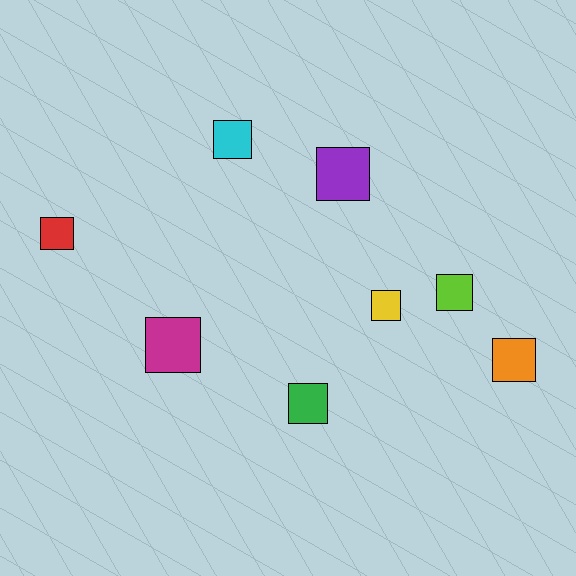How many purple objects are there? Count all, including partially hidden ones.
There is 1 purple object.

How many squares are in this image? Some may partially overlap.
There are 8 squares.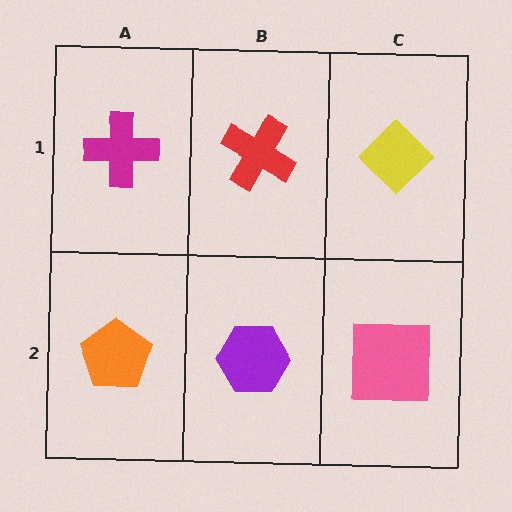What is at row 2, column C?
A pink square.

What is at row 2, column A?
An orange pentagon.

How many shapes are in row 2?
3 shapes.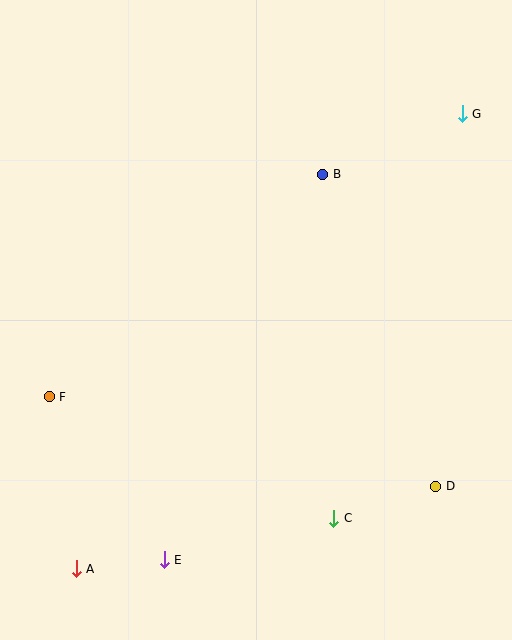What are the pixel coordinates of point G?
Point G is at (462, 114).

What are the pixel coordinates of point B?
Point B is at (323, 174).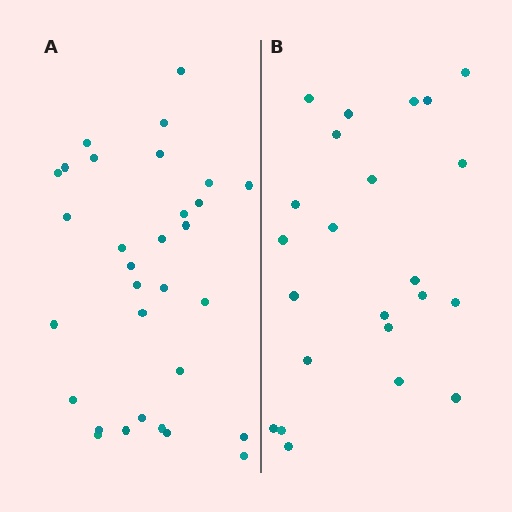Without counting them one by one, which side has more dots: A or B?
Region A (the left region) has more dots.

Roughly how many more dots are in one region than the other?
Region A has roughly 8 or so more dots than region B.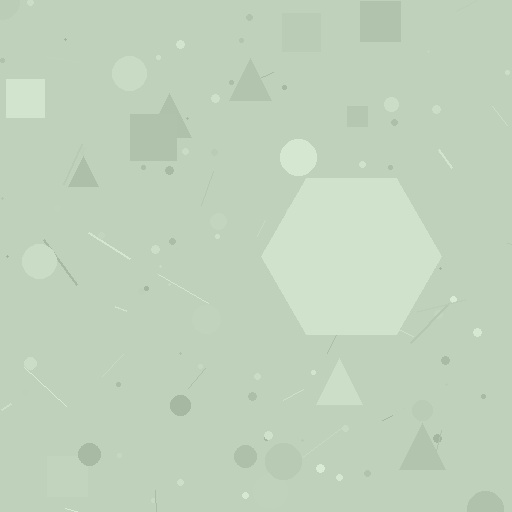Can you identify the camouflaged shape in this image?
The camouflaged shape is a hexagon.